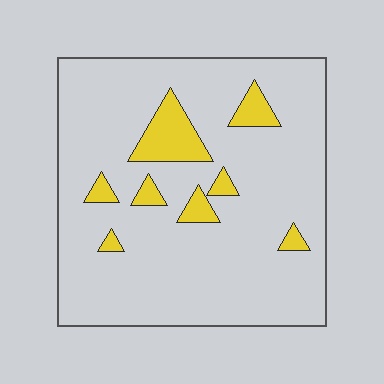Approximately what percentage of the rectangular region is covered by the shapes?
Approximately 10%.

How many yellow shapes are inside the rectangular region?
8.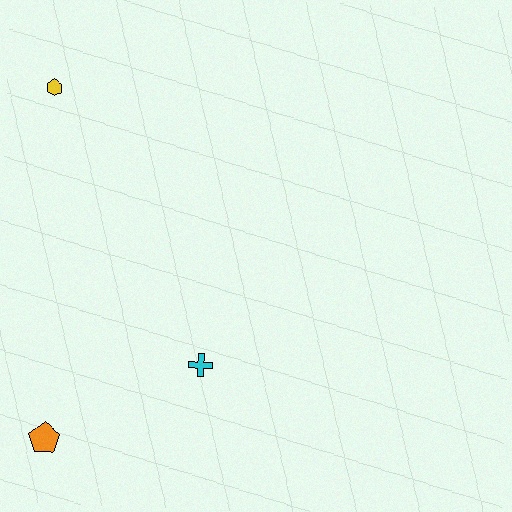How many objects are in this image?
There are 3 objects.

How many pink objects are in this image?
There are no pink objects.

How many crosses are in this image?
There is 1 cross.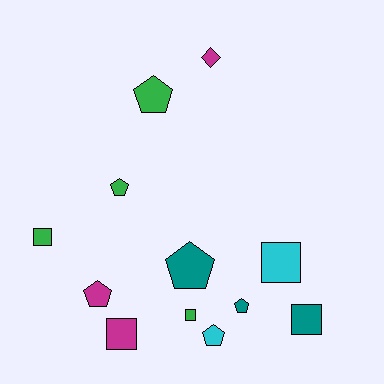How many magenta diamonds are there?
There is 1 magenta diamond.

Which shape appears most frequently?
Pentagon, with 6 objects.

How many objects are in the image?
There are 12 objects.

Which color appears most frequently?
Green, with 4 objects.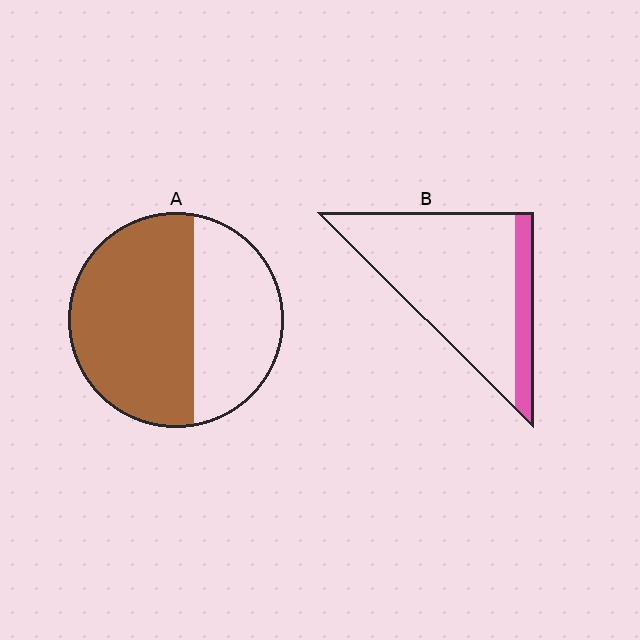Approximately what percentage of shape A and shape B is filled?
A is approximately 60% and B is approximately 15%.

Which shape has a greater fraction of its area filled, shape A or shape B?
Shape A.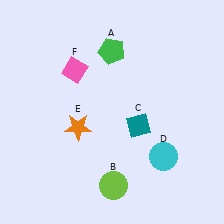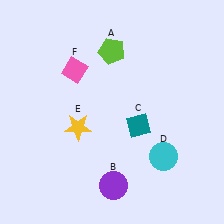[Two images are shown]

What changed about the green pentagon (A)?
In Image 1, A is green. In Image 2, it changed to lime.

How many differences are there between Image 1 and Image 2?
There are 3 differences between the two images.